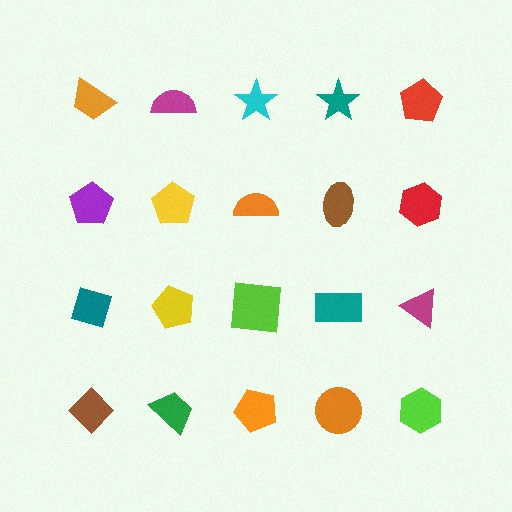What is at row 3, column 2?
A yellow pentagon.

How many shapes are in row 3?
5 shapes.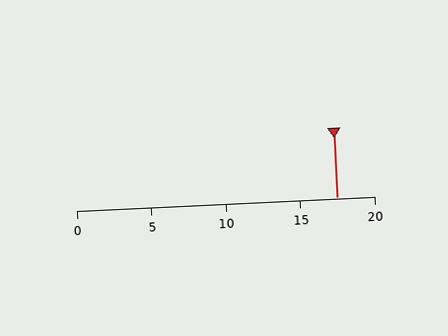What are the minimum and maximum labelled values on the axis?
The axis runs from 0 to 20.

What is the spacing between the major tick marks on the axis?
The major ticks are spaced 5 apart.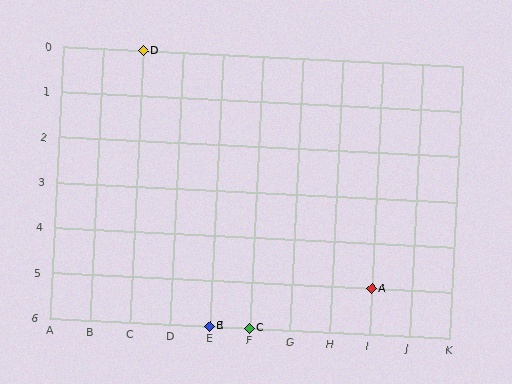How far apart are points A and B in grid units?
Points A and B are 4 columns and 1 row apart (about 4.1 grid units diagonally).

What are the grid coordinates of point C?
Point C is at grid coordinates (F, 6).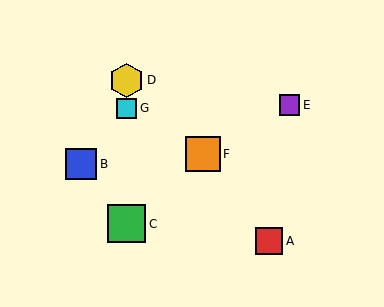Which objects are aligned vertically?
Objects C, D, G are aligned vertically.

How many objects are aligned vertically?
3 objects (C, D, G) are aligned vertically.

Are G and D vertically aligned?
Yes, both are at x≈127.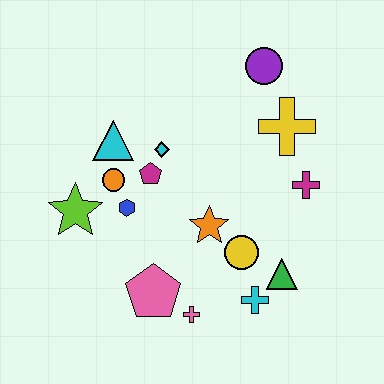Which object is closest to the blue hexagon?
The orange circle is closest to the blue hexagon.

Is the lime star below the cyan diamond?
Yes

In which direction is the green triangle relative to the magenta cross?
The green triangle is below the magenta cross.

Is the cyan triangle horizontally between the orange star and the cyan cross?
No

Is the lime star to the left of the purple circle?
Yes